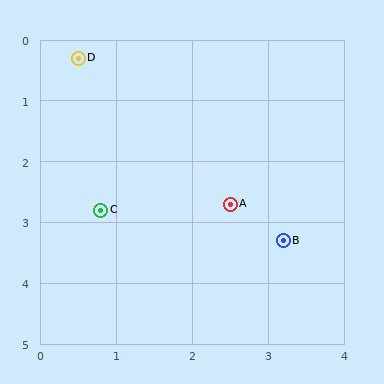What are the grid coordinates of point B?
Point B is at approximately (3.2, 3.3).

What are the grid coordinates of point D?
Point D is at approximately (0.5, 0.3).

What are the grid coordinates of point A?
Point A is at approximately (2.5, 2.7).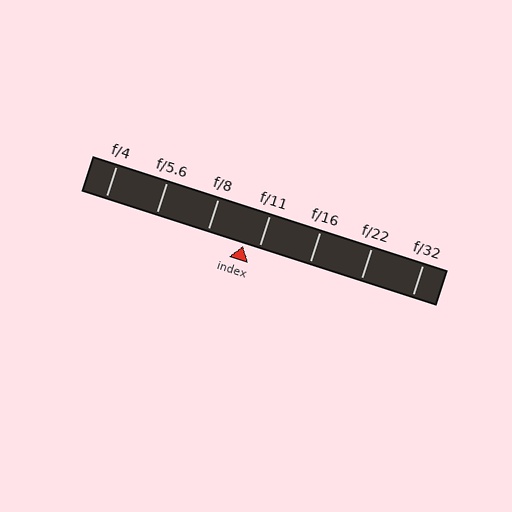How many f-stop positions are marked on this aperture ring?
There are 7 f-stop positions marked.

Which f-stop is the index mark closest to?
The index mark is closest to f/11.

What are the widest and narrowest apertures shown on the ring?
The widest aperture shown is f/4 and the narrowest is f/32.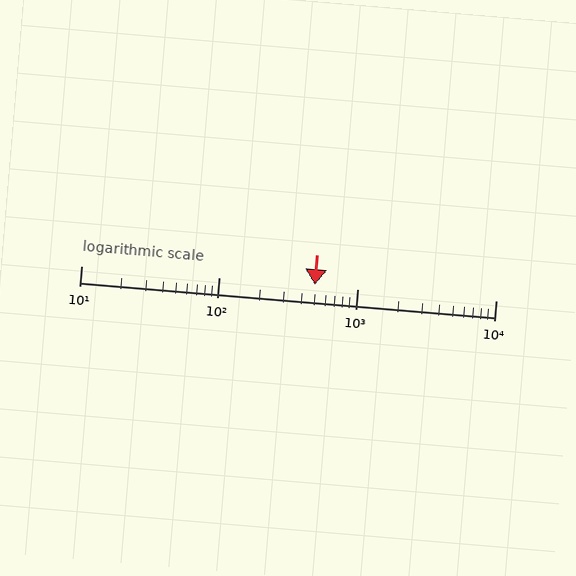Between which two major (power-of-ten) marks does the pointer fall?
The pointer is between 100 and 1000.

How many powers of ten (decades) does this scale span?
The scale spans 3 decades, from 10 to 10000.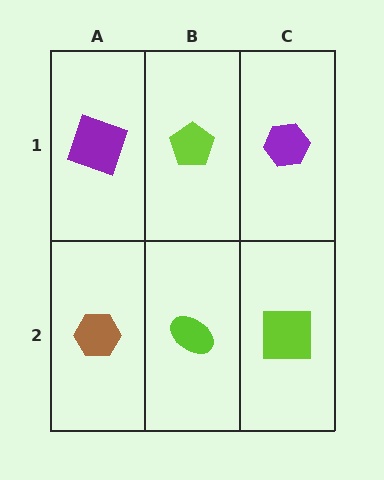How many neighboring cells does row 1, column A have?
2.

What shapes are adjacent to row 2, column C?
A purple hexagon (row 1, column C), a lime ellipse (row 2, column B).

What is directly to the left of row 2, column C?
A lime ellipse.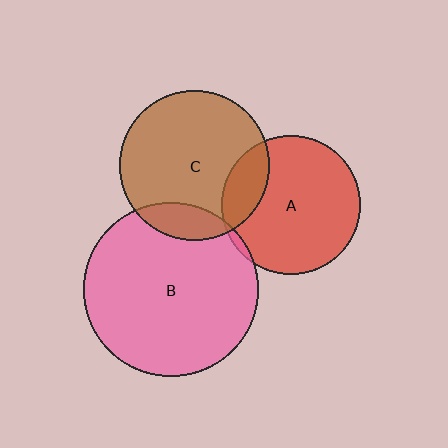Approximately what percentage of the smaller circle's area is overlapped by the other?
Approximately 20%.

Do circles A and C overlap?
Yes.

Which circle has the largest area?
Circle B (pink).